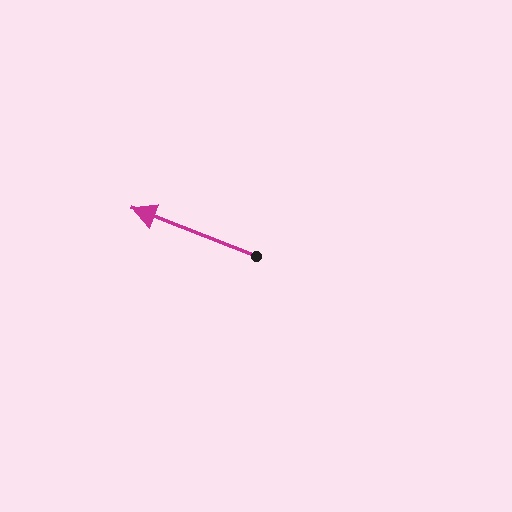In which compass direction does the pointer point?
West.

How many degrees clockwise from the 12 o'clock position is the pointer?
Approximately 291 degrees.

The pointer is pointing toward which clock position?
Roughly 10 o'clock.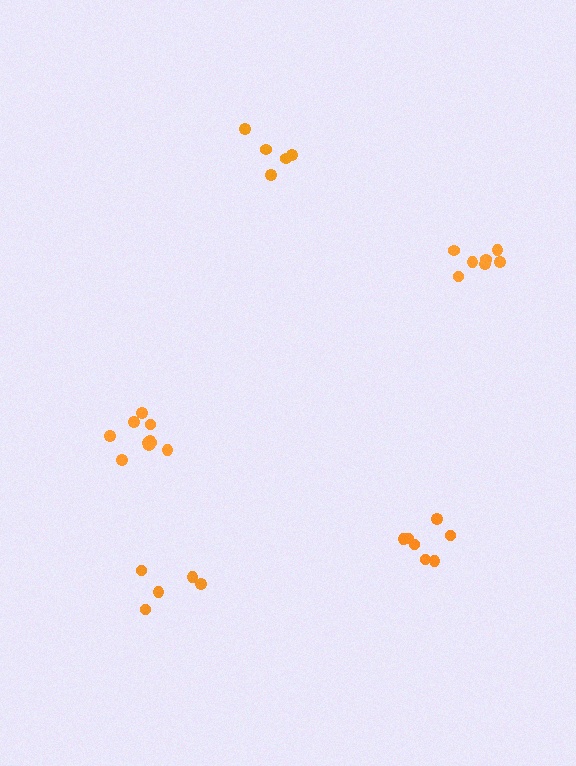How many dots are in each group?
Group 1: 7 dots, Group 2: 5 dots, Group 3: 5 dots, Group 4: 10 dots, Group 5: 7 dots (34 total).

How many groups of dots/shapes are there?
There are 5 groups.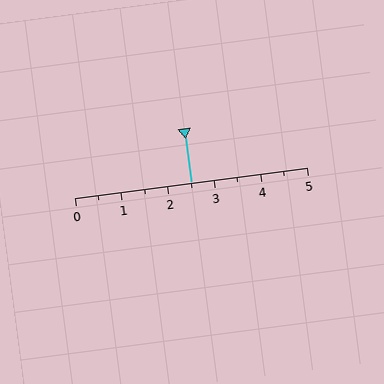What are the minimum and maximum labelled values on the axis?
The axis runs from 0 to 5.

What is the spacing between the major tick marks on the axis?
The major ticks are spaced 1 apart.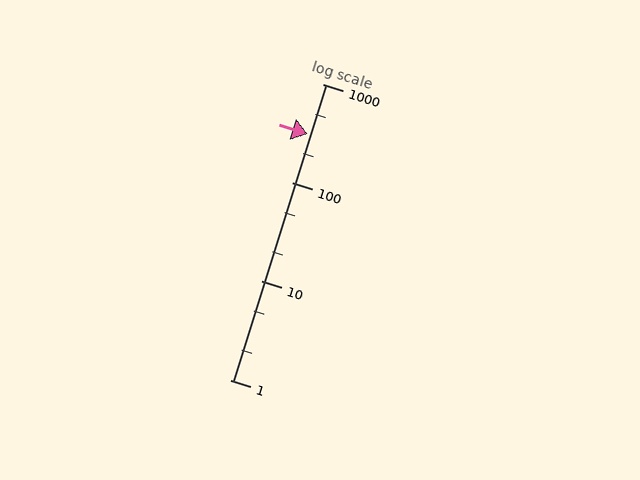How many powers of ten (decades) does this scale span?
The scale spans 3 decades, from 1 to 1000.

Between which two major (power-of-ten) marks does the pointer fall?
The pointer is between 100 and 1000.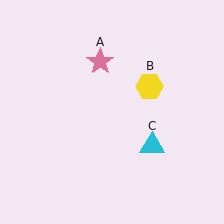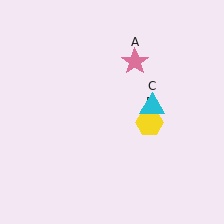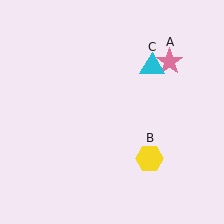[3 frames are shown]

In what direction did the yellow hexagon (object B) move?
The yellow hexagon (object B) moved down.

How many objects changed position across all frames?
3 objects changed position: pink star (object A), yellow hexagon (object B), cyan triangle (object C).